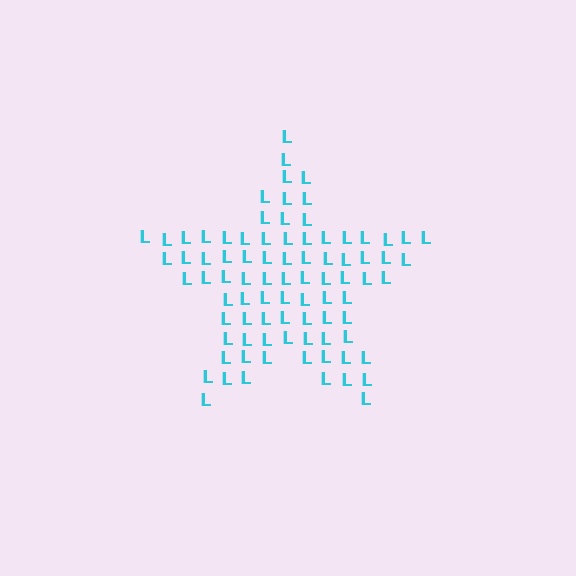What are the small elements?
The small elements are letter L's.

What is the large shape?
The large shape is a star.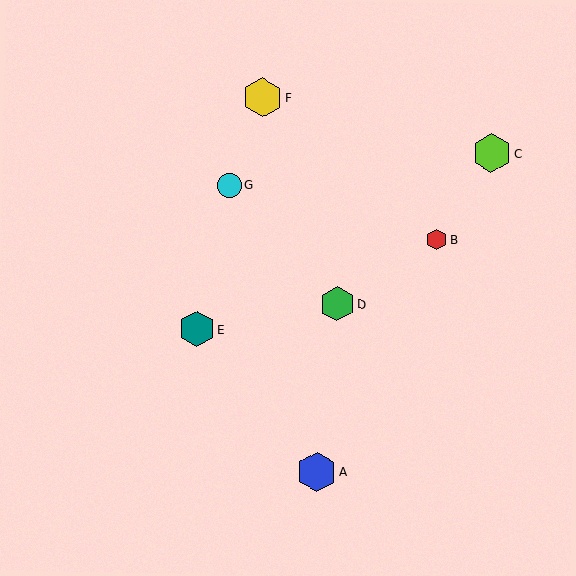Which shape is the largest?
The blue hexagon (labeled A) is the largest.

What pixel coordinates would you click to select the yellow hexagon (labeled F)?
Click at (262, 97) to select the yellow hexagon F.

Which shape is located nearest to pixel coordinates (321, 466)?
The blue hexagon (labeled A) at (317, 472) is nearest to that location.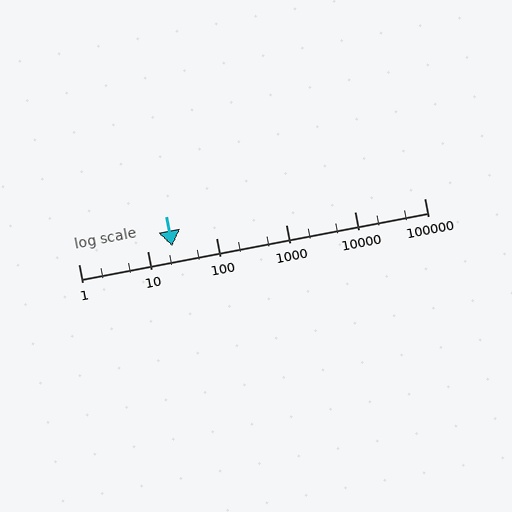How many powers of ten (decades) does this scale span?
The scale spans 5 decades, from 1 to 100000.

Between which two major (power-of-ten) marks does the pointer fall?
The pointer is between 10 and 100.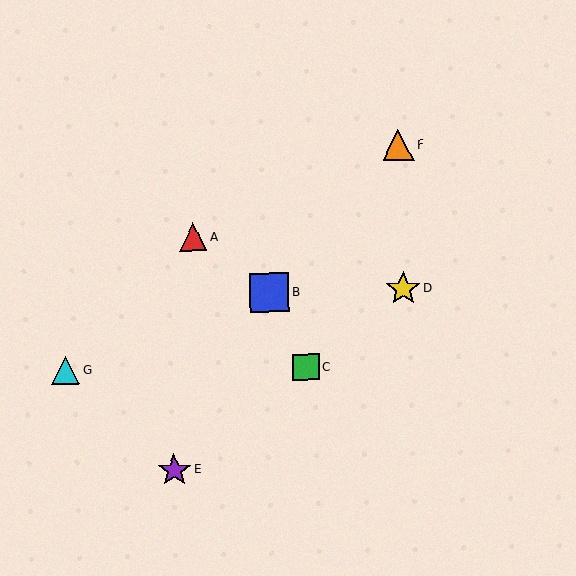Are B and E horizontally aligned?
No, B is at y≈292 and E is at y≈470.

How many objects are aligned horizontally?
2 objects (B, D) are aligned horizontally.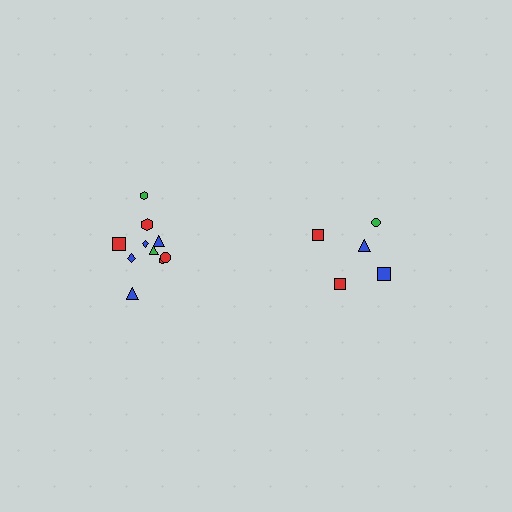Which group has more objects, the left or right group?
The left group.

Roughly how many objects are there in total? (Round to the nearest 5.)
Roughly 15 objects in total.